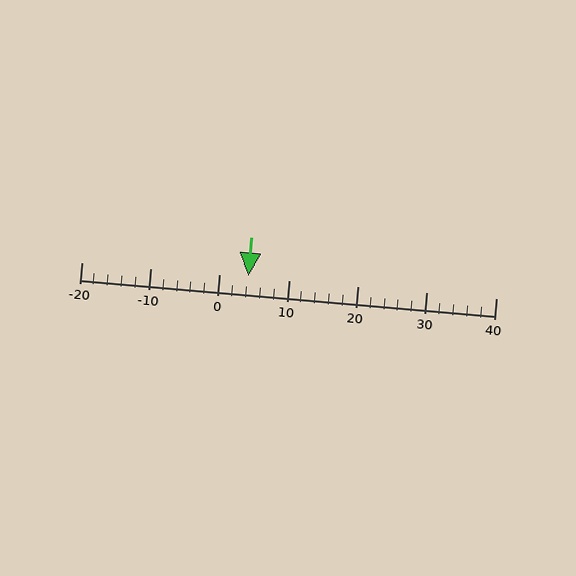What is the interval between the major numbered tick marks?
The major tick marks are spaced 10 units apart.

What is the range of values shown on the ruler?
The ruler shows values from -20 to 40.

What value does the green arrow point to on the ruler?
The green arrow points to approximately 4.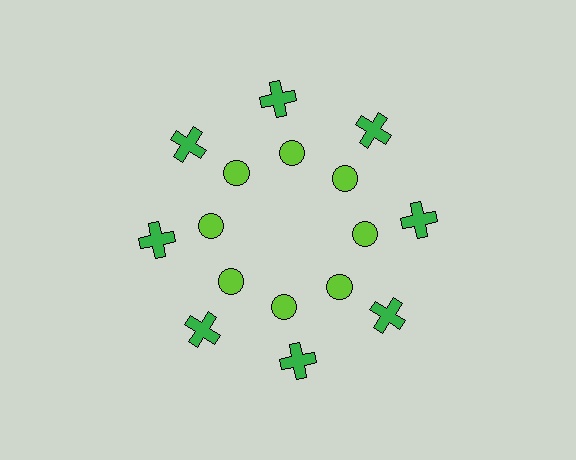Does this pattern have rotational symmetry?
Yes, this pattern has 8-fold rotational symmetry. It looks the same after rotating 45 degrees around the center.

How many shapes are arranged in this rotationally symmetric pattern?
There are 16 shapes, arranged in 8 groups of 2.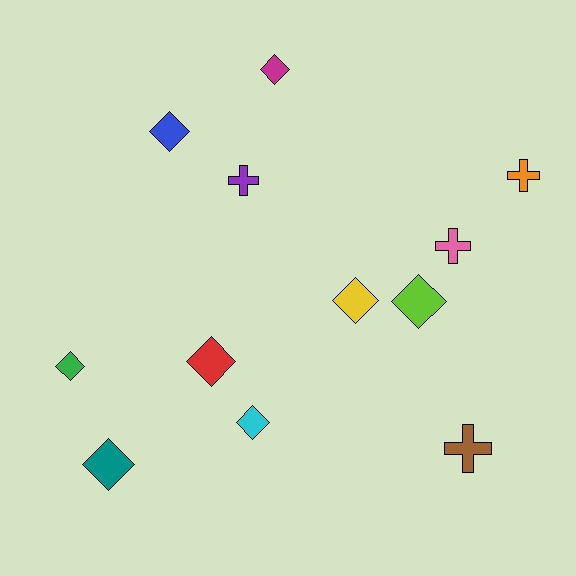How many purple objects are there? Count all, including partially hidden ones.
There is 1 purple object.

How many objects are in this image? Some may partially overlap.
There are 12 objects.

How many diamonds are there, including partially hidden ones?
There are 8 diamonds.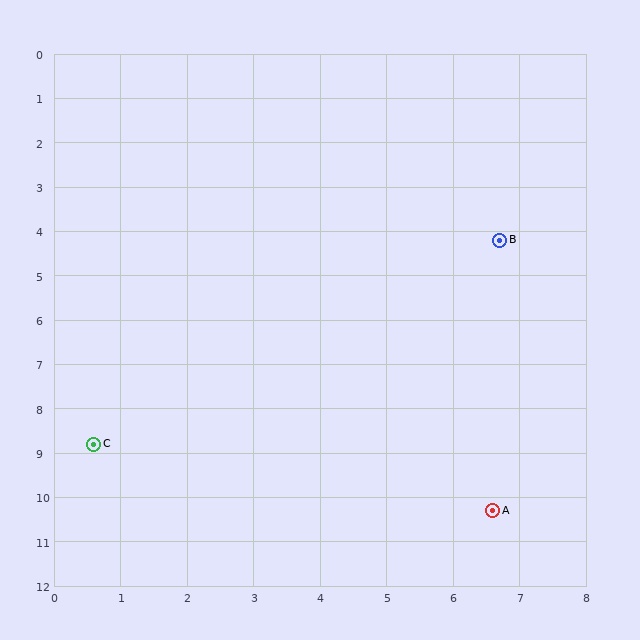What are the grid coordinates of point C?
Point C is at approximately (0.6, 8.8).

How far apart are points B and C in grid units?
Points B and C are about 7.6 grid units apart.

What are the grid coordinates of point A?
Point A is at approximately (6.6, 10.3).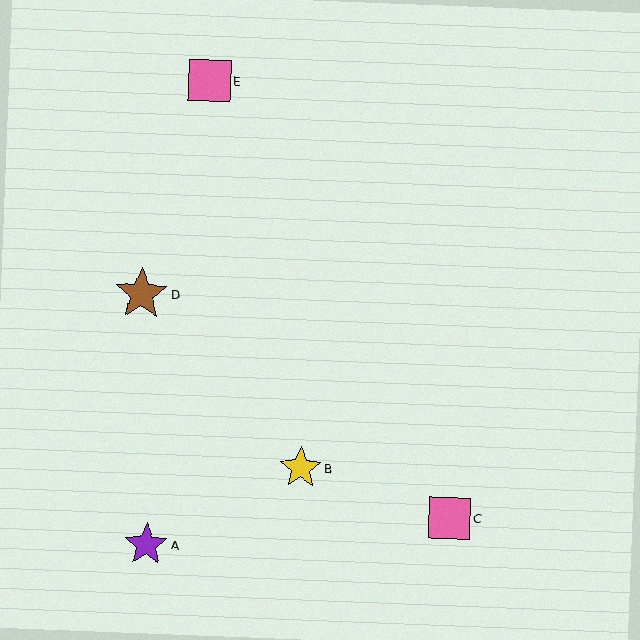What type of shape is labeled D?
Shape D is a brown star.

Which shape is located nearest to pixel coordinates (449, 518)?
The pink square (labeled C) at (450, 518) is nearest to that location.